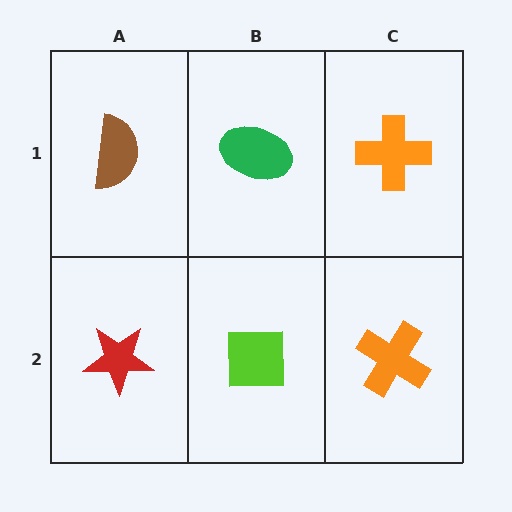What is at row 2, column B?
A lime square.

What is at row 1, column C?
An orange cross.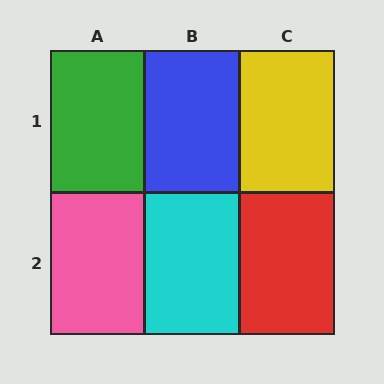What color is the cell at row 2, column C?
Red.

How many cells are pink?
1 cell is pink.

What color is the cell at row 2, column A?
Pink.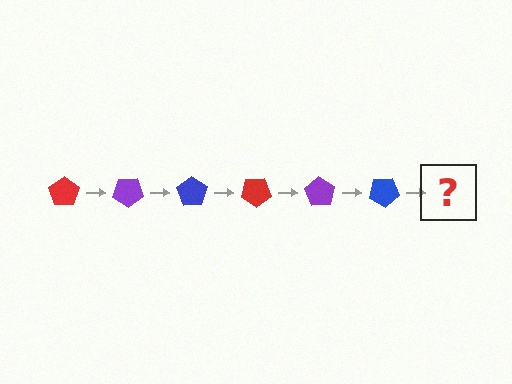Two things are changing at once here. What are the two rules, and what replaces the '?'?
The two rules are that it rotates 35 degrees each step and the color cycles through red, purple, and blue. The '?' should be a red pentagon, rotated 210 degrees from the start.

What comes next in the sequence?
The next element should be a red pentagon, rotated 210 degrees from the start.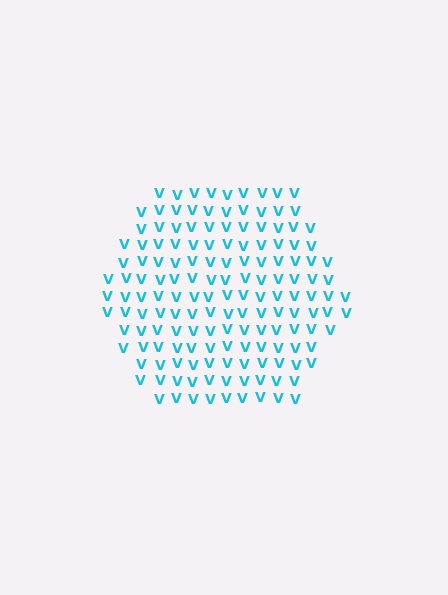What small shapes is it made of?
It is made of small letter V's.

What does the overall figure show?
The overall figure shows a hexagon.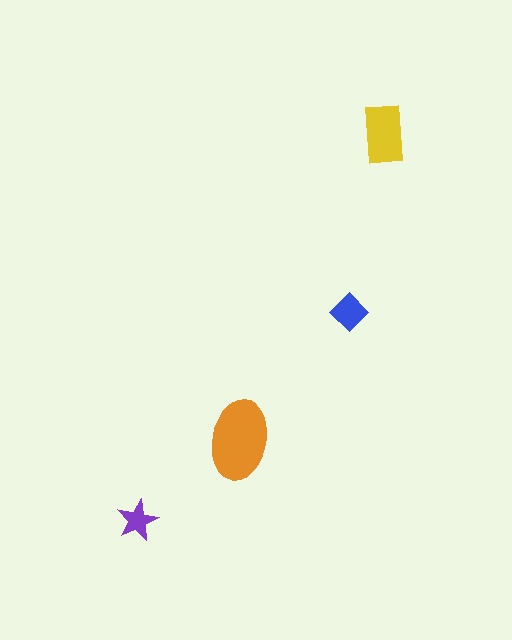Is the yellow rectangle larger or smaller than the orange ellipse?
Smaller.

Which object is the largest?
The orange ellipse.